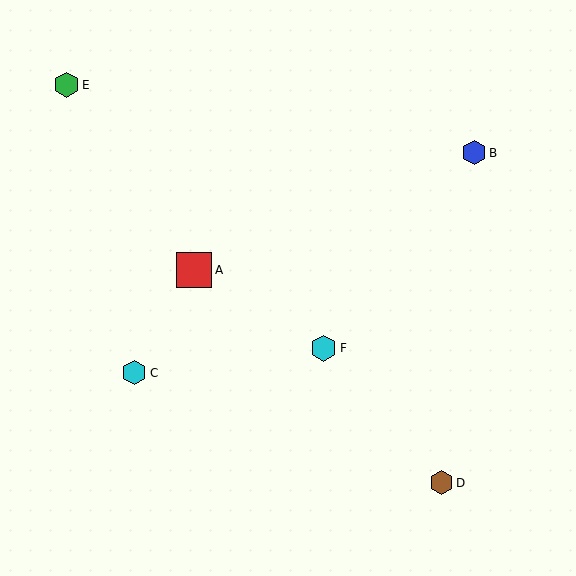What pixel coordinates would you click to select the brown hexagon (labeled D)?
Click at (442, 483) to select the brown hexagon D.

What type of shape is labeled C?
Shape C is a cyan hexagon.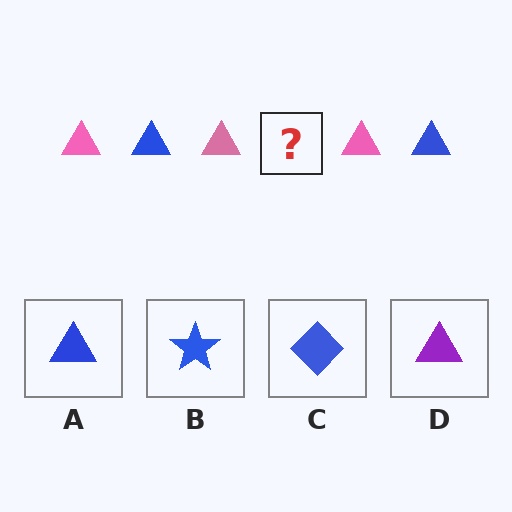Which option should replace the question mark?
Option A.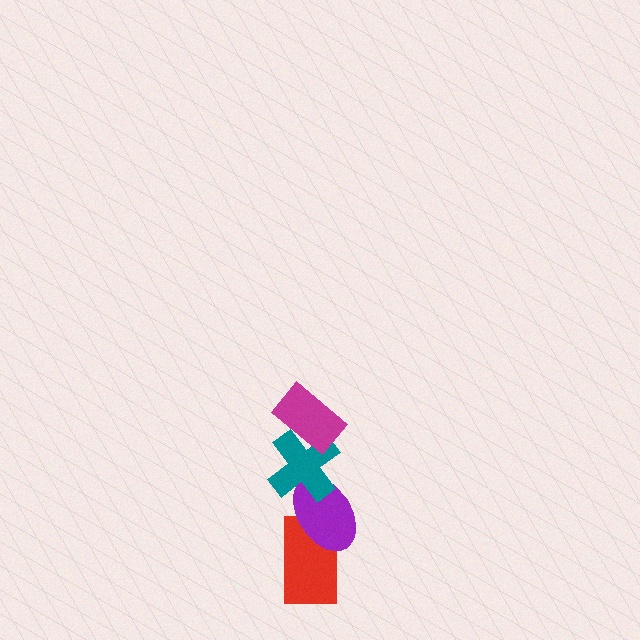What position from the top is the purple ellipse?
The purple ellipse is 3rd from the top.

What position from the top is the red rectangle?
The red rectangle is 4th from the top.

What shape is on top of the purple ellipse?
The teal cross is on top of the purple ellipse.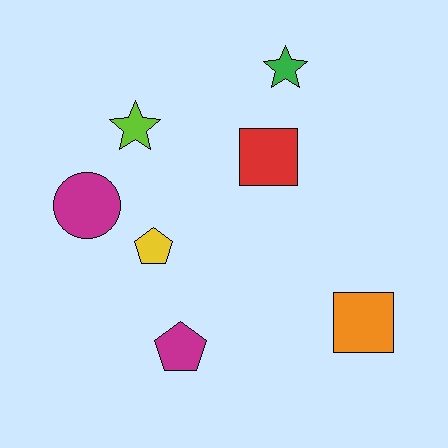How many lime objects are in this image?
There is 1 lime object.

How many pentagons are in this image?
There are 2 pentagons.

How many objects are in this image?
There are 7 objects.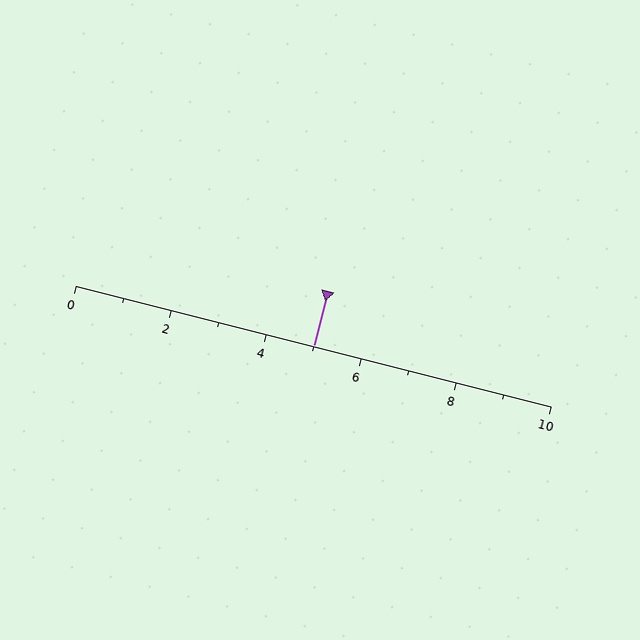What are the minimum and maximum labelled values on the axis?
The axis runs from 0 to 10.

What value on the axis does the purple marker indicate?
The marker indicates approximately 5.